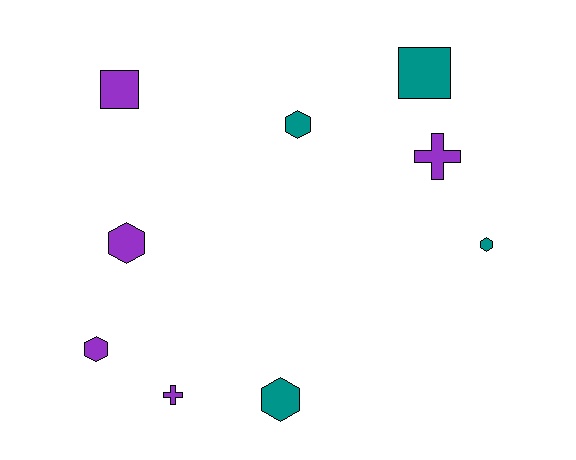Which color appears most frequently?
Purple, with 5 objects.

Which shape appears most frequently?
Hexagon, with 5 objects.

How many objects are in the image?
There are 9 objects.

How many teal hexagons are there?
There are 3 teal hexagons.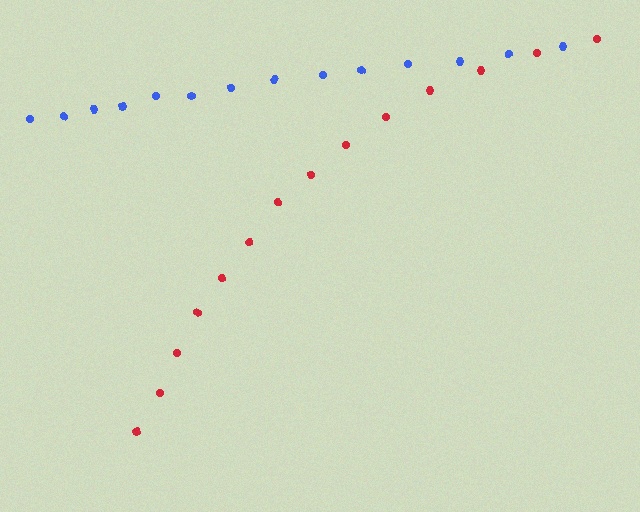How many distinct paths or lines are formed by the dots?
There are 2 distinct paths.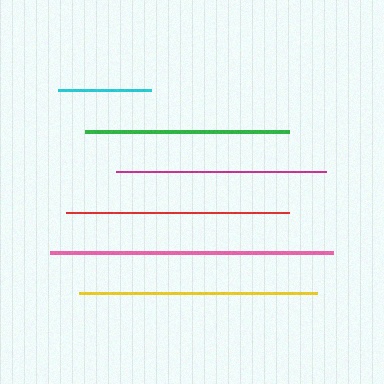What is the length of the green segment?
The green segment is approximately 204 pixels long.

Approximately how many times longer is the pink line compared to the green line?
The pink line is approximately 1.4 times the length of the green line.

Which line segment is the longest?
The pink line is the longest at approximately 283 pixels.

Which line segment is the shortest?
The cyan line is the shortest at approximately 93 pixels.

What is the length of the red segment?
The red segment is approximately 223 pixels long.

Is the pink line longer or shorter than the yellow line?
The pink line is longer than the yellow line.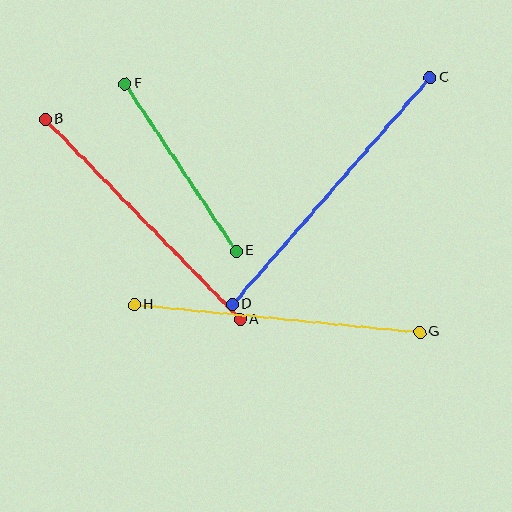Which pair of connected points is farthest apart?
Points C and D are farthest apart.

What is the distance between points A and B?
The distance is approximately 279 pixels.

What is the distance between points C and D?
The distance is approximately 301 pixels.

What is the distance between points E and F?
The distance is approximately 201 pixels.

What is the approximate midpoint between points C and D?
The midpoint is at approximately (331, 191) pixels.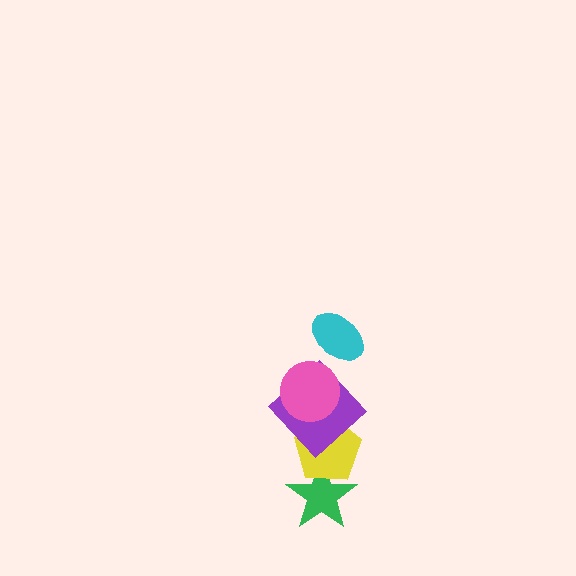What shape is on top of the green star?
The yellow pentagon is on top of the green star.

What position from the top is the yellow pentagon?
The yellow pentagon is 4th from the top.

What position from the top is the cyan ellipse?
The cyan ellipse is 1st from the top.